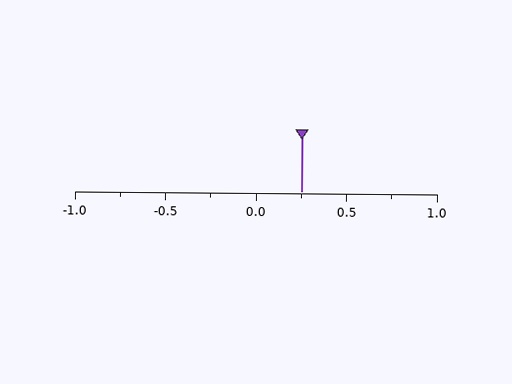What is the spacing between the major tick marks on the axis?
The major ticks are spaced 0.5 apart.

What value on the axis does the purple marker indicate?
The marker indicates approximately 0.25.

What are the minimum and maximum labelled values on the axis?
The axis runs from -1.0 to 1.0.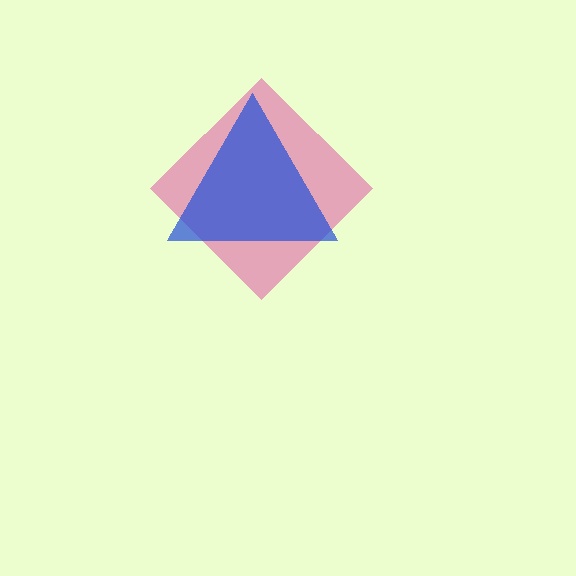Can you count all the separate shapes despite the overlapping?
Yes, there are 2 separate shapes.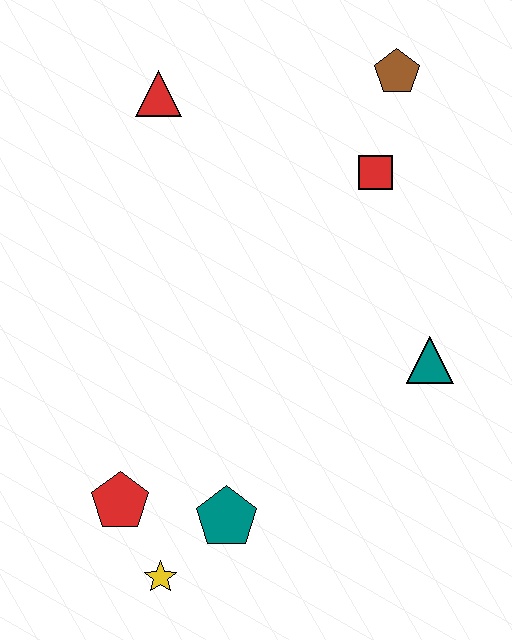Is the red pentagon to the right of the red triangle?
No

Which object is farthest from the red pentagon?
The brown pentagon is farthest from the red pentagon.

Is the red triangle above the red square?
Yes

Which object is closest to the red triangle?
The red square is closest to the red triangle.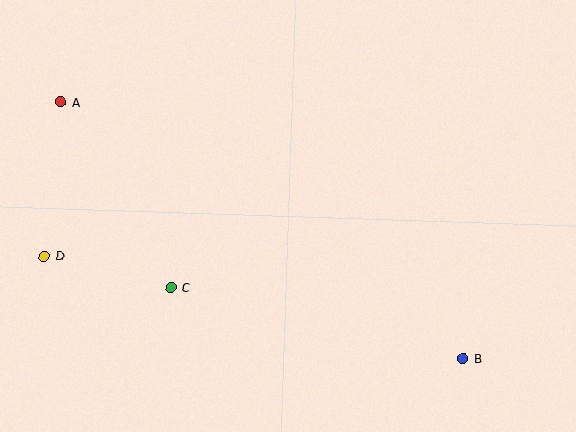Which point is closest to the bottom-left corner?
Point D is closest to the bottom-left corner.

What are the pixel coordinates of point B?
Point B is at (463, 359).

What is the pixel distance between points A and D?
The distance between A and D is 155 pixels.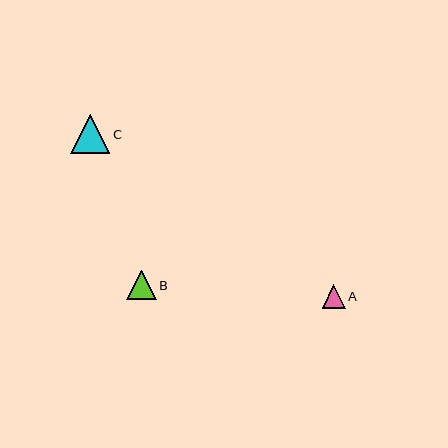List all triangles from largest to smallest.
From largest to smallest: C, B, A.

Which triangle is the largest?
Triangle C is the largest with a size of approximately 39 pixels.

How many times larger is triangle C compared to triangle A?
Triangle C is approximately 1.7 times the size of triangle A.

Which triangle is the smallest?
Triangle A is the smallest with a size of approximately 23 pixels.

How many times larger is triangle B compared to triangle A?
Triangle B is approximately 1.3 times the size of triangle A.